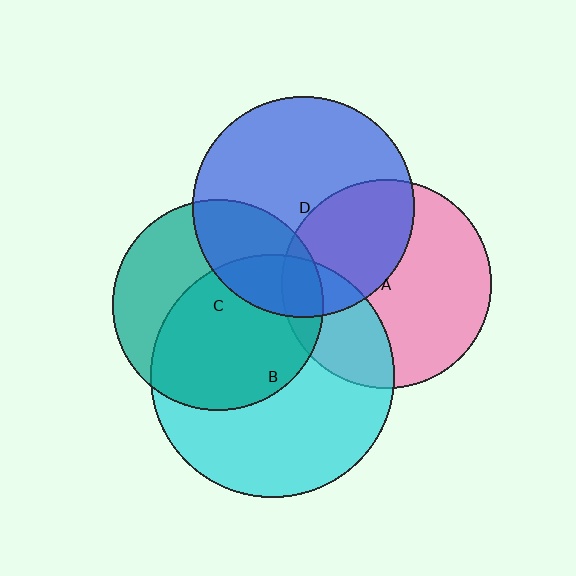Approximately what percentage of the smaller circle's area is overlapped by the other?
Approximately 60%.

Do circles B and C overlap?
Yes.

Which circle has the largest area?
Circle B (cyan).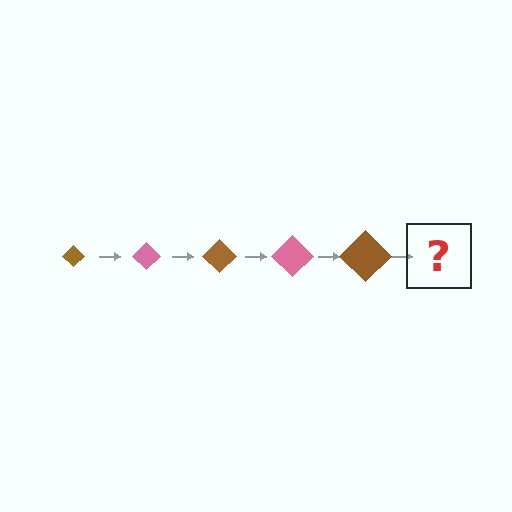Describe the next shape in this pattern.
It should be a pink diamond, larger than the previous one.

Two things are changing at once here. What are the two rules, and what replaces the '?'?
The two rules are that the diamond grows larger each step and the color cycles through brown and pink. The '?' should be a pink diamond, larger than the previous one.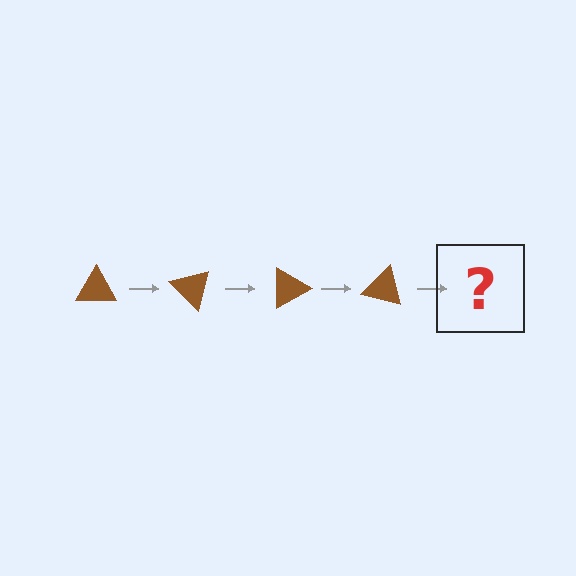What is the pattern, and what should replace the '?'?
The pattern is that the triangle rotates 45 degrees each step. The '?' should be a brown triangle rotated 180 degrees.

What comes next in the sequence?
The next element should be a brown triangle rotated 180 degrees.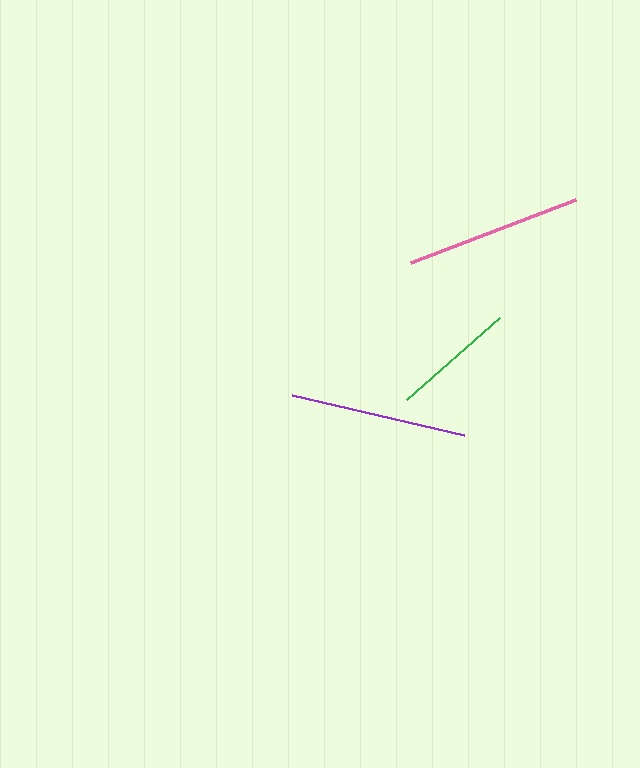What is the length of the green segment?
The green segment is approximately 124 pixels long.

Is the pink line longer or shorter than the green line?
The pink line is longer than the green line.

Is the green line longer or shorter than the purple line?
The purple line is longer than the green line.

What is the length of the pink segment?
The pink segment is approximately 177 pixels long.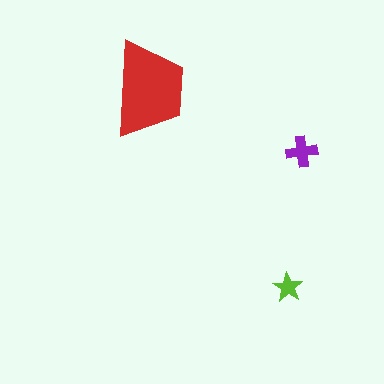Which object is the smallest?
The lime star.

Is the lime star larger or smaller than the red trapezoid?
Smaller.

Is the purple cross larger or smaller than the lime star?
Larger.